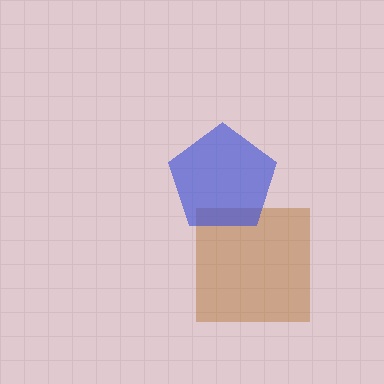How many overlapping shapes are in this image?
There are 2 overlapping shapes in the image.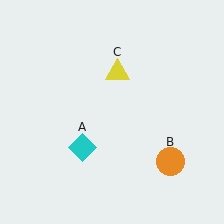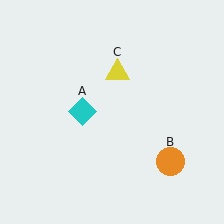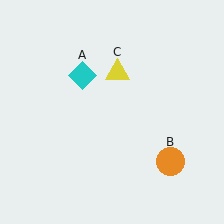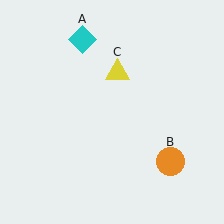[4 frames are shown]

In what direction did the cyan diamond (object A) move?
The cyan diamond (object A) moved up.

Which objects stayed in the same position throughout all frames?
Orange circle (object B) and yellow triangle (object C) remained stationary.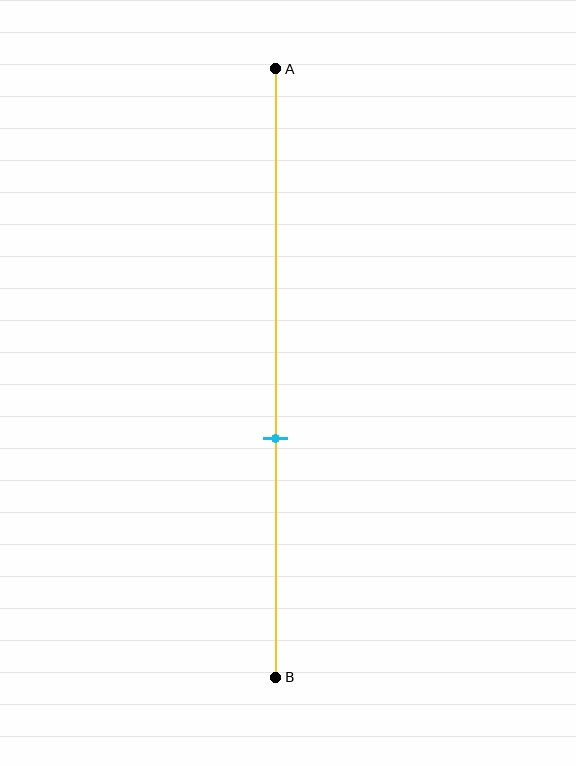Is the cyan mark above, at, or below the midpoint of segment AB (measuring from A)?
The cyan mark is below the midpoint of segment AB.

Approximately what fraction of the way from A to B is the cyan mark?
The cyan mark is approximately 60% of the way from A to B.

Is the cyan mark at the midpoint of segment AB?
No, the mark is at about 60% from A, not at the 50% midpoint.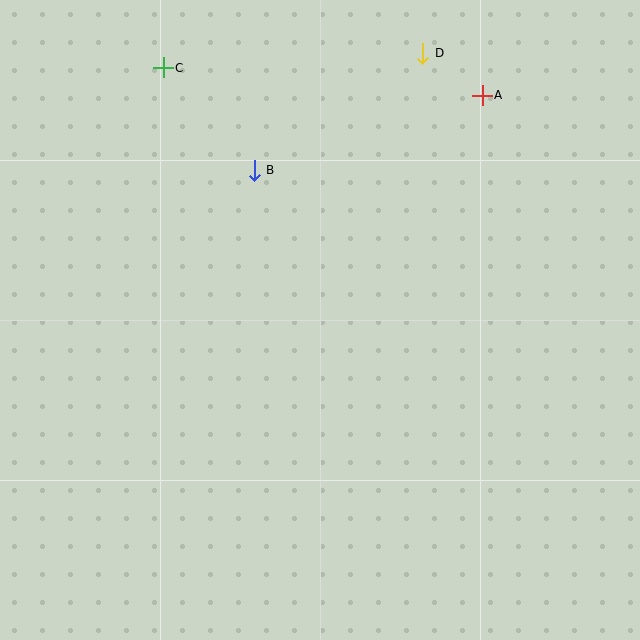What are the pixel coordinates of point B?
Point B is at (254, 170).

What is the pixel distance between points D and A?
The distance between D and A is 73 pixels.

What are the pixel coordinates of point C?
Point C is at (163, 68).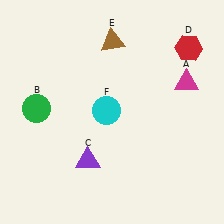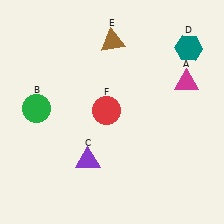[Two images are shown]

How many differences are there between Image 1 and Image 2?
There are 2 differences between the two images.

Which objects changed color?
D changed from red to teal. F changed from cyan to red.